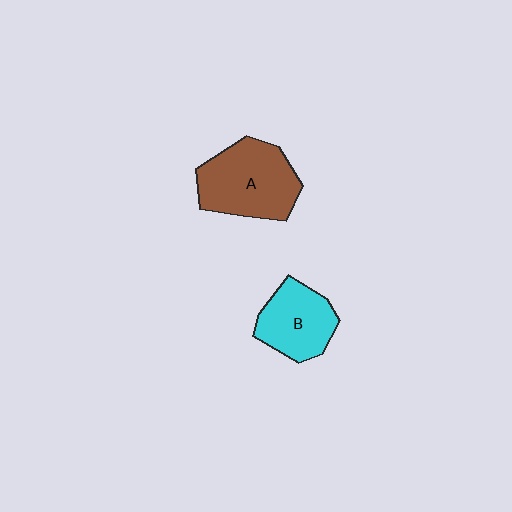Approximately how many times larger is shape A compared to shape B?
Approximately 1.4 times.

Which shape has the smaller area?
Shape B (cyan).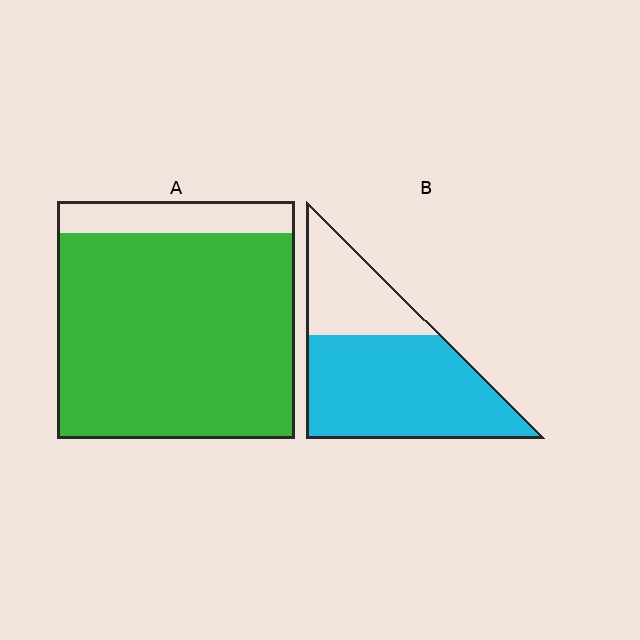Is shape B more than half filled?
Yes.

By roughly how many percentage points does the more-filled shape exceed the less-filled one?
By roughly 20 percentage points (A over B).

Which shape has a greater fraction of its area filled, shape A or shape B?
Shape A.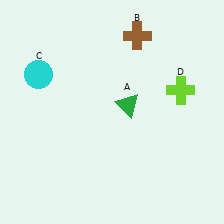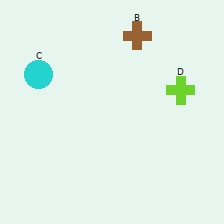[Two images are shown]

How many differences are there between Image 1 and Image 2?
There is 1 difference between the two images.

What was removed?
The green triangle (A) was removed in Image 2.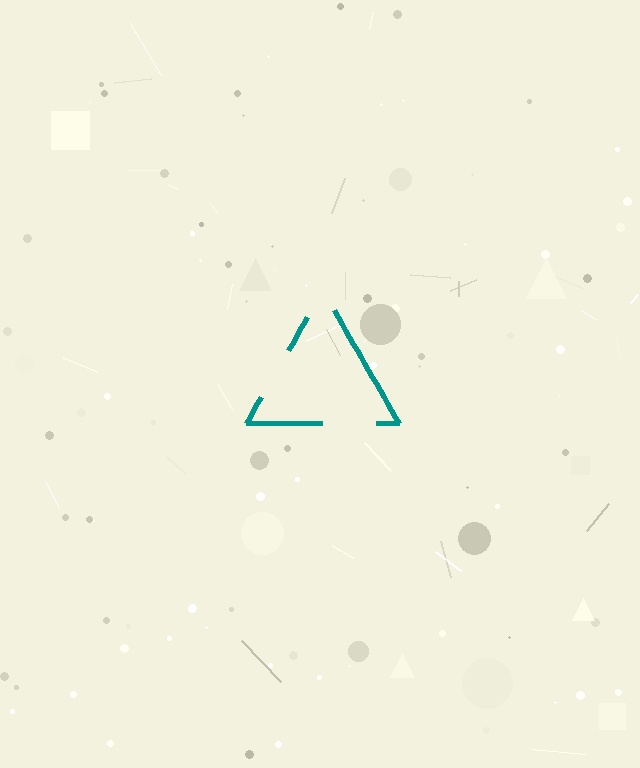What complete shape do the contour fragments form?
The contour fragments form a triangle.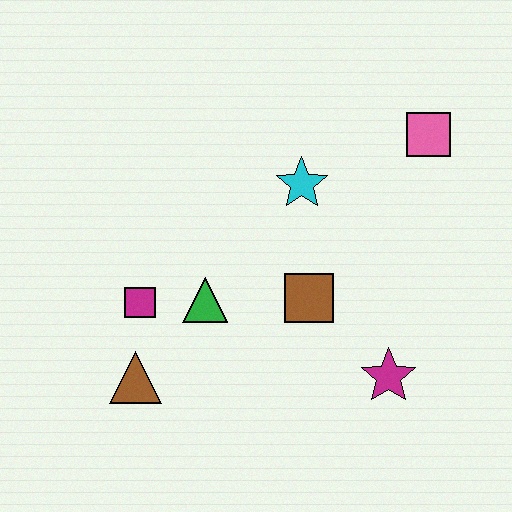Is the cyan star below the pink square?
Yes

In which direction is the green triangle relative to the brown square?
The green triangle is to the left of the brown square.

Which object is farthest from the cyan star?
The brown triangle is farthest from the cyan star.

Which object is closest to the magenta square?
The green triangle is closest to the magenta square.